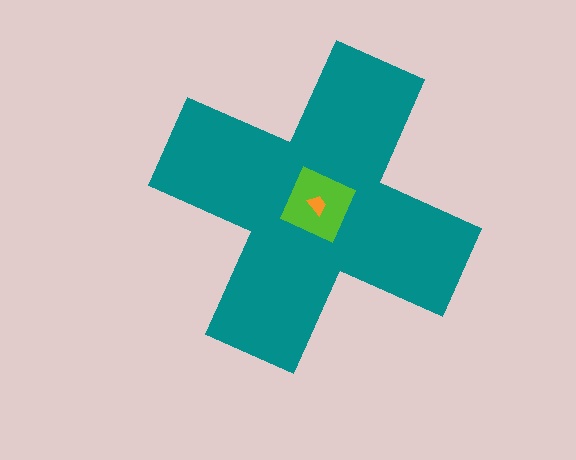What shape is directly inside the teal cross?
The lime diamond.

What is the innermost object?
The orange trapezoid.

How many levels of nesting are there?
3.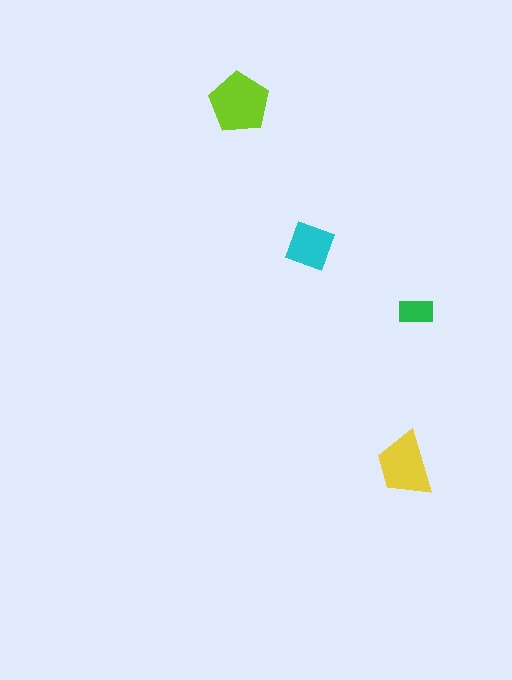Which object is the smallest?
The green rectangle.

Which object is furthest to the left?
The lime pentagon is leftmost.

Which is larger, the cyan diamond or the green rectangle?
The cyan diamond.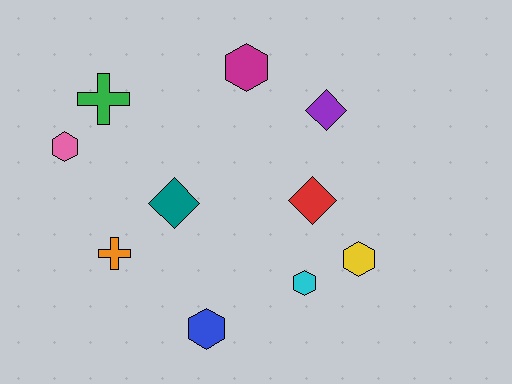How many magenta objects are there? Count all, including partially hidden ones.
There is 1 magenta object.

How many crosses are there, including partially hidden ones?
There are 2 crosses.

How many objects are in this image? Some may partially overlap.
There are 10 objects.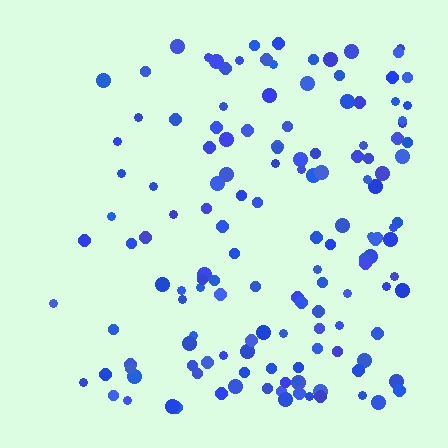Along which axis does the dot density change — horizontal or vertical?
Horizontal.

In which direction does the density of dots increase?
From left to right, with the right side densest.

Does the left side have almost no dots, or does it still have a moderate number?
Still a moderate number, just noticeably fewer than the right.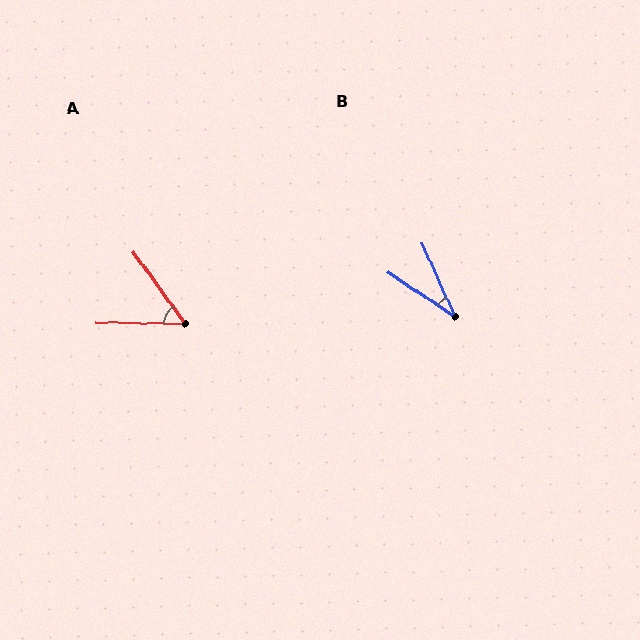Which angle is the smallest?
B, at approximately 32 degrees.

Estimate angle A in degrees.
Approximately 53 degrees.